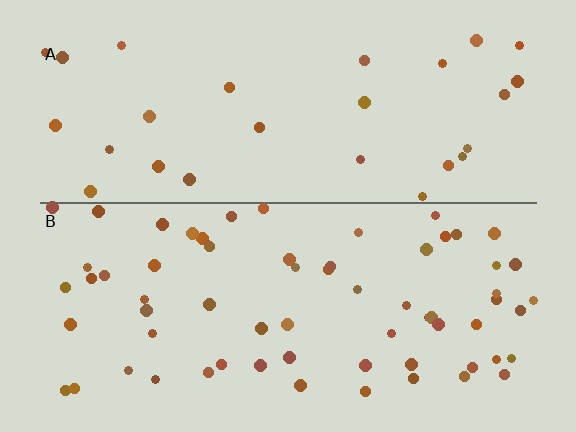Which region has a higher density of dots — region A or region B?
B (the bottom).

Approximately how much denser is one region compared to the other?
Approximately 2.3× — region B over region A.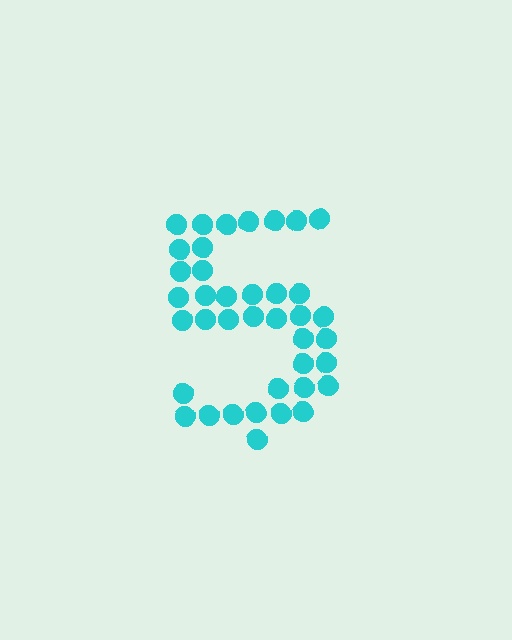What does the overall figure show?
The overall figure shows the digit 5.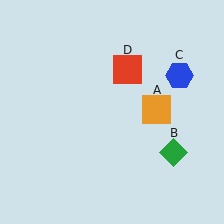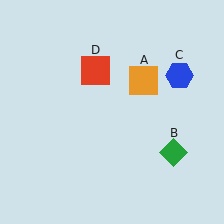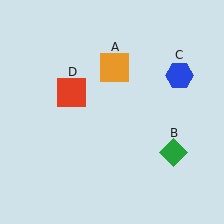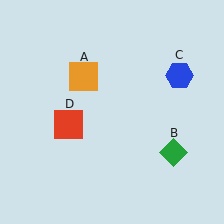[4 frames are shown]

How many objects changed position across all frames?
2 objects changed position: orange square (object A), red square (object D).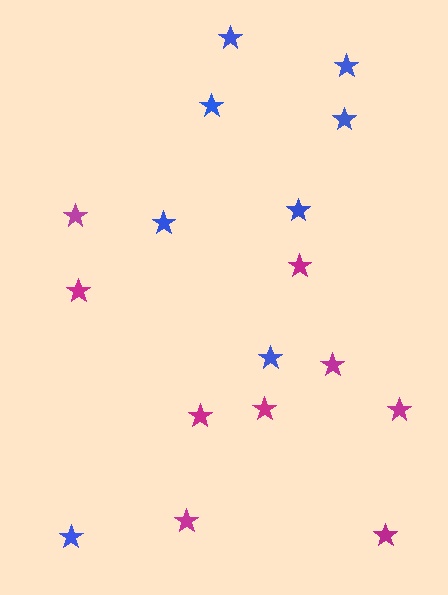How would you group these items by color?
There are 2 groups: one group of blue stars (8) and one group of magenta stars (9).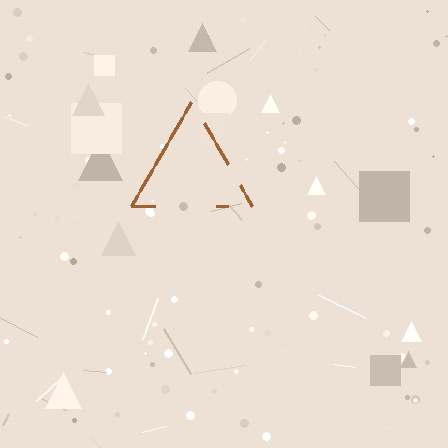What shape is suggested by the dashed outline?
The dashed outline suggests a triangle.